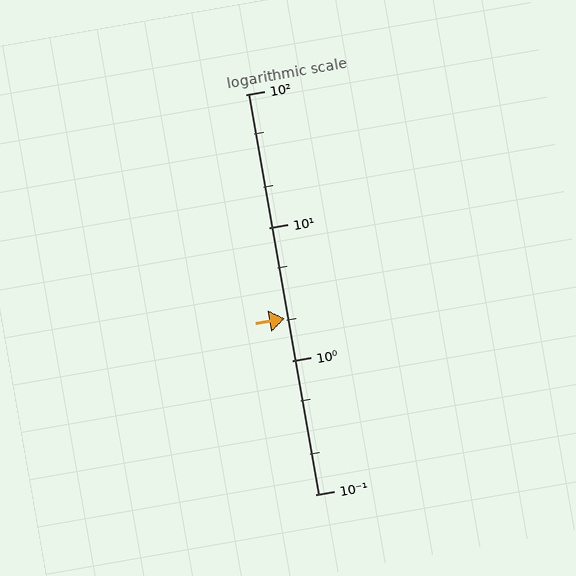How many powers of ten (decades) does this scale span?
The scale spans 3 decades, from 0.1 to 100.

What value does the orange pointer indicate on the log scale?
The pointer indicates approximately 2.1.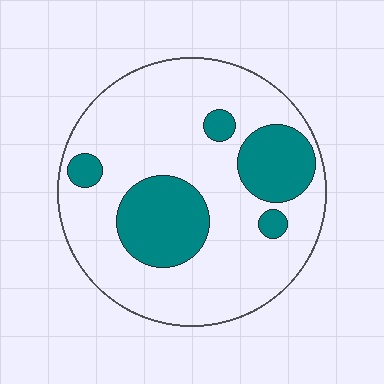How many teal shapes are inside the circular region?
5.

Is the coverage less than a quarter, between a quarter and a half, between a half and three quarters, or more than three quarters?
Less than a quarter.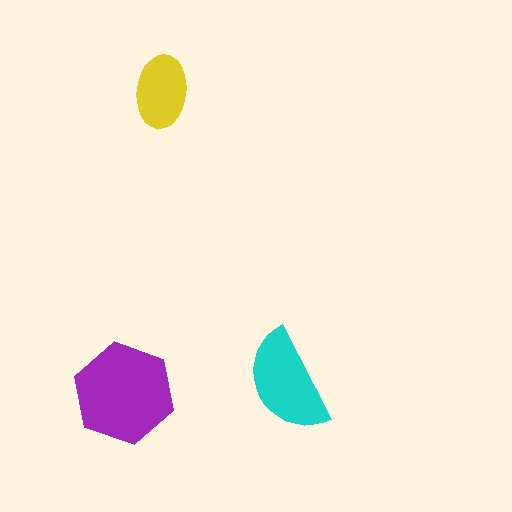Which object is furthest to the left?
The purple hexagon is leftmost.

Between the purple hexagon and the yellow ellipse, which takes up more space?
The purple hexagon.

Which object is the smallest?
The yellow ellipse.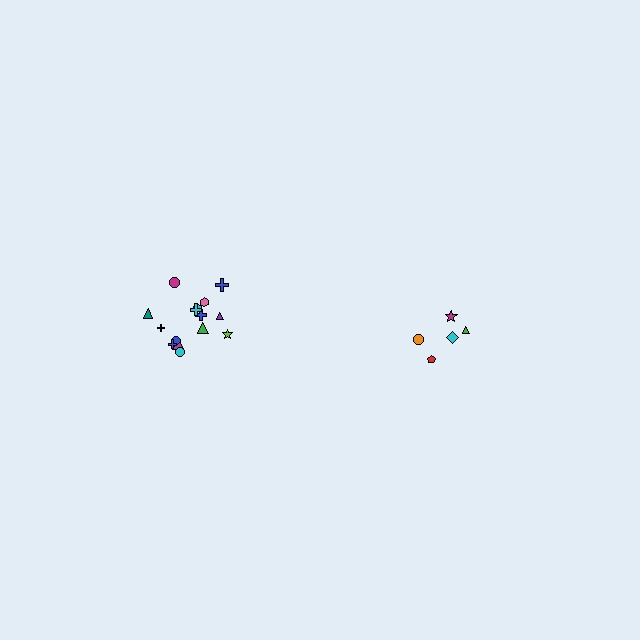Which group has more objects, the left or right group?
The left group.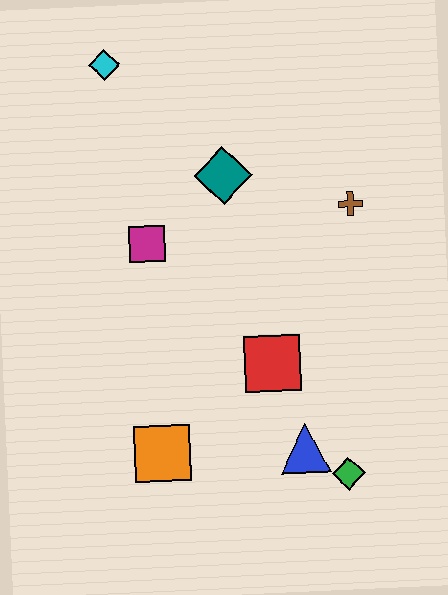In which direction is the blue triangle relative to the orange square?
The blue triangle is to the right of the orange square.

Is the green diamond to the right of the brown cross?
No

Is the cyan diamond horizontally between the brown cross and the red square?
No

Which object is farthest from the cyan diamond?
The green diamond is farthest from the cyan diamond.